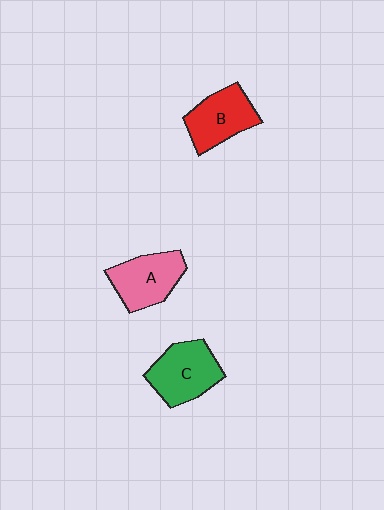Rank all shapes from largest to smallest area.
From largest to smallest: C (green), A (pink), B (red).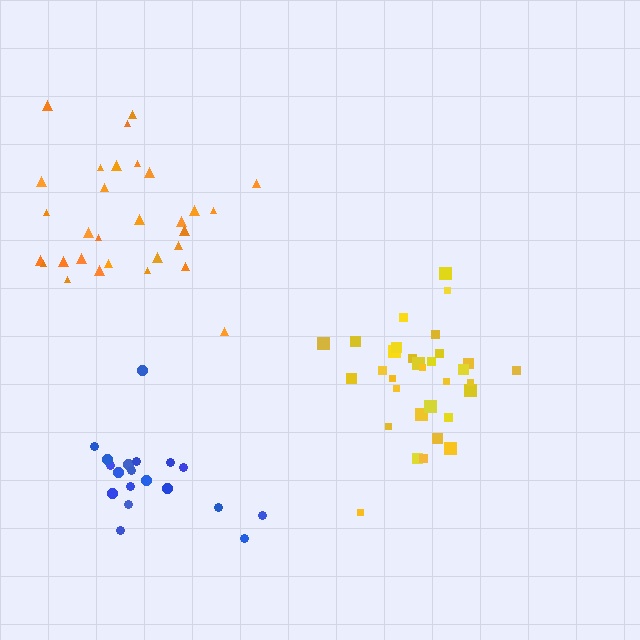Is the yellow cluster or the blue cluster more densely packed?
Blue.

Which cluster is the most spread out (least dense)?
Orange.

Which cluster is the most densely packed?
Blue.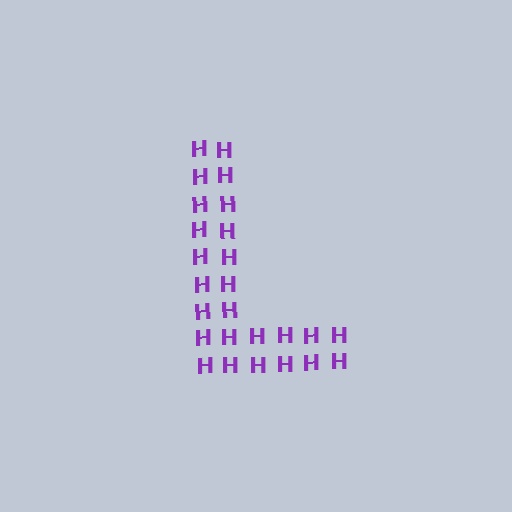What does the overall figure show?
The overall figure shows the letter L.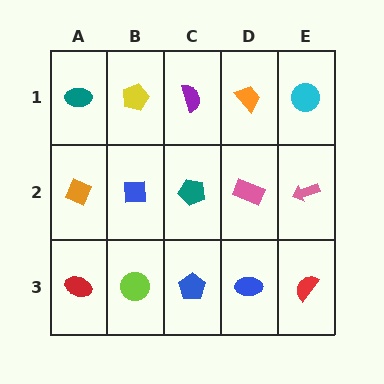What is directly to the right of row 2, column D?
A pink arrow.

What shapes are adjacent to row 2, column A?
A teal ellipse (row 1, column A), a red ellipse (row 3, column A), a blue square (row 2, column B).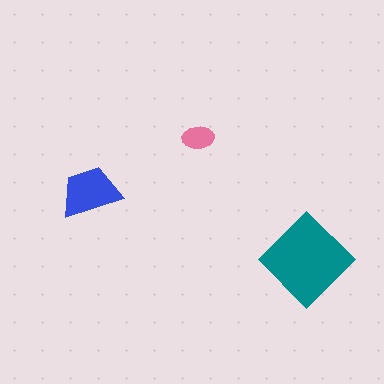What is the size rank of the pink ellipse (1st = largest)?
3rd.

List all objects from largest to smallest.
The teal diamond, the blue trapezoid, the pink ellipse.